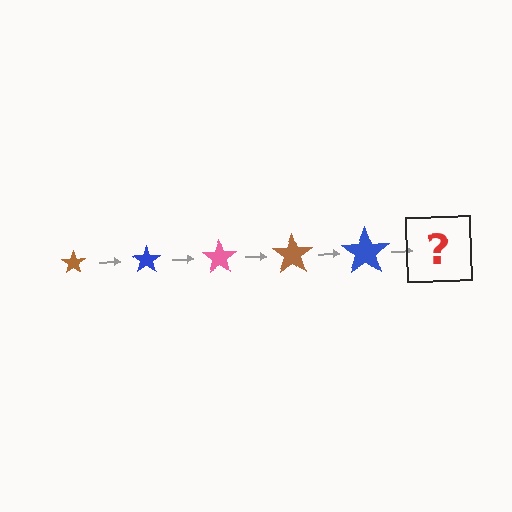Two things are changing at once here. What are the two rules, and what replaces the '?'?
The two rules are that the star grows larger each step and the color cycles through brown, blue, and pink. The '?' should be a pink star, larger than the previous one.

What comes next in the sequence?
The next element should be a pink star, larger than the previous one.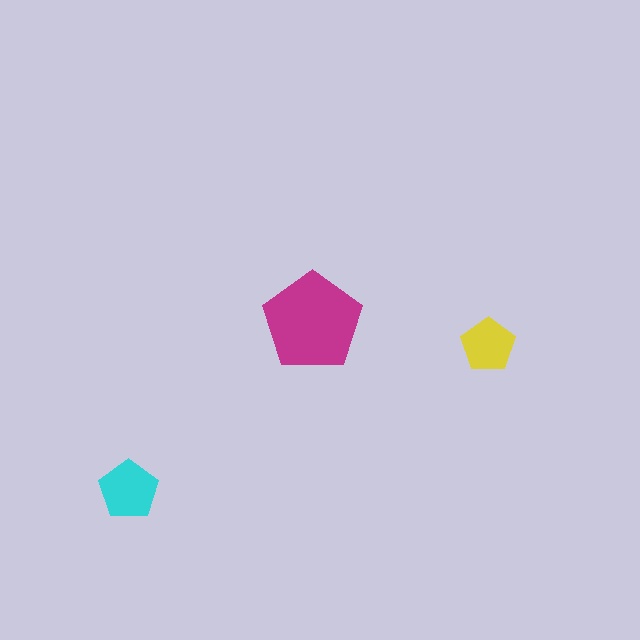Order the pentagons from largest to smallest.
the magenta one, the cyan one, the yellow one.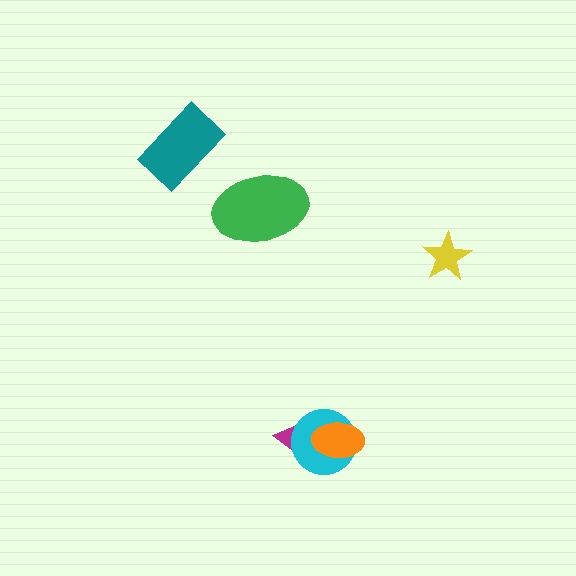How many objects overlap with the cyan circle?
2 objects overlap with the cyan circle.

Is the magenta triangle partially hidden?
Yes, it is partially covered by another shape.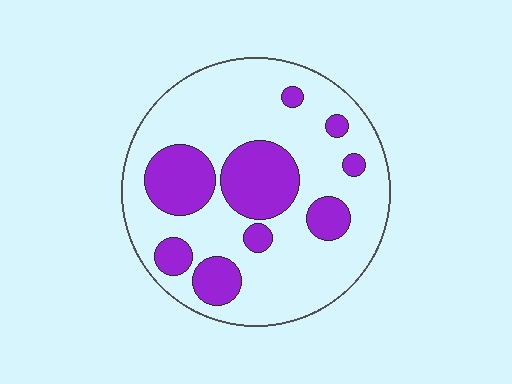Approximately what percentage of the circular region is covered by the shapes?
Approximately 30%.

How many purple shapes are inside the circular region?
9.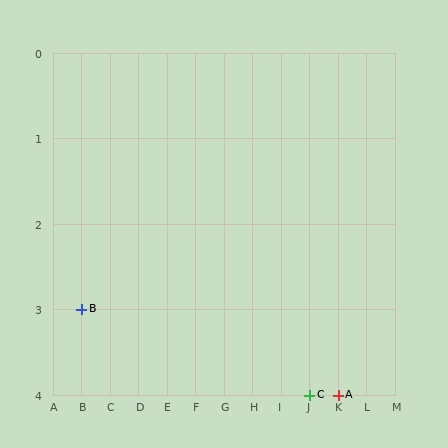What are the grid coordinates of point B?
Point B is at grid coordinates (B, 3).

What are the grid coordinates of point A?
Point A is at grid coordinates (K, 4).